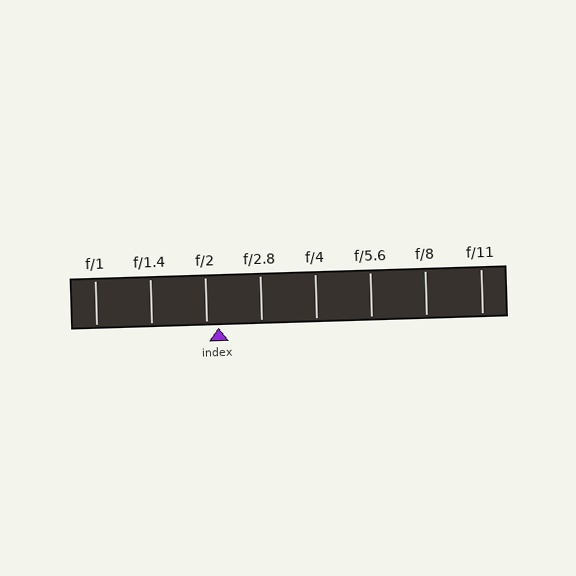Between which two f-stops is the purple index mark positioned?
The index mark is between f/2 and f/2.8.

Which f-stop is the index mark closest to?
The index mark is closest to f/2.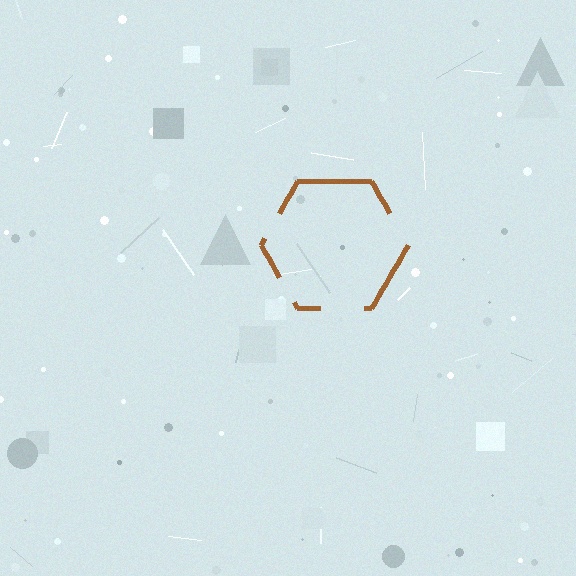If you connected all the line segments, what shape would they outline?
They would outline a hexagon.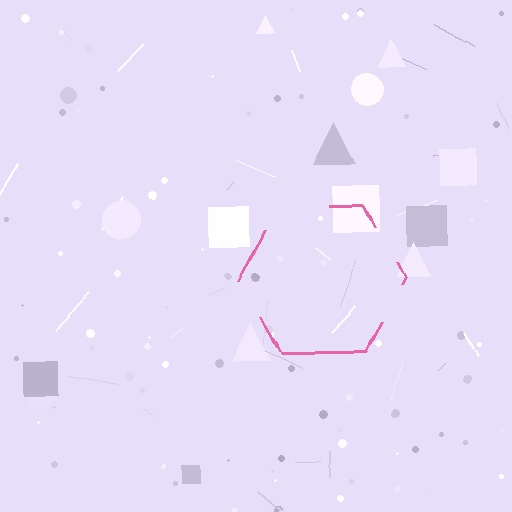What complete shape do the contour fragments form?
The contour fragments form a hexagon.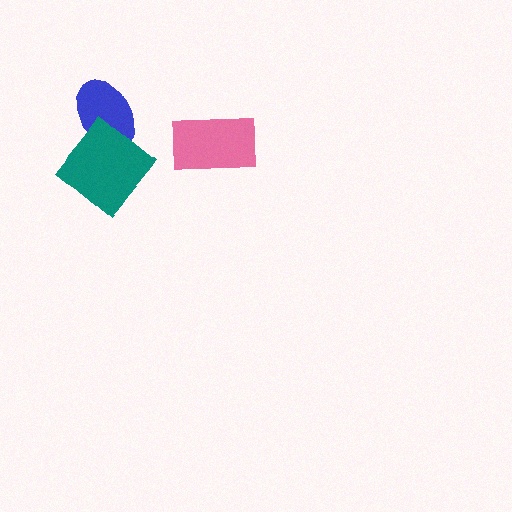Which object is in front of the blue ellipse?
The teal diamond is in front of the blue ellipse.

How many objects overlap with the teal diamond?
1 object overlaps with the teal diamond.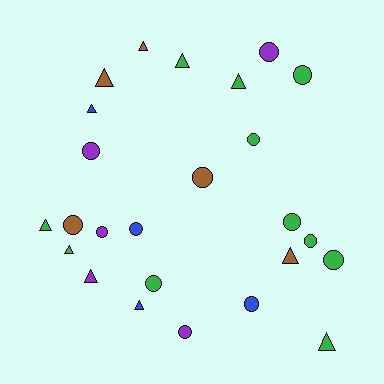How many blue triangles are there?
There are 2 blue triangles.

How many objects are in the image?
There are 25 objects.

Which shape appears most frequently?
Circle, with 14 objects.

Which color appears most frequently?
Green, with 11 objects.